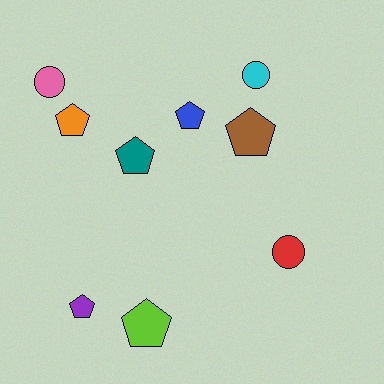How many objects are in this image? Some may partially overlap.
There are 9 objects.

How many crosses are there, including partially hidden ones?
There are no crosses.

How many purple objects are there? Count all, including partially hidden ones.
There is 1 purple object.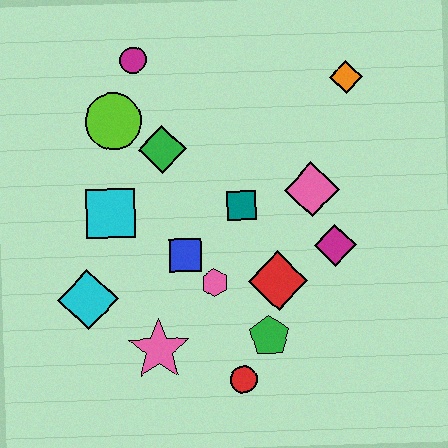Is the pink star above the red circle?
Yes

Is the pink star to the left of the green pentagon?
Yes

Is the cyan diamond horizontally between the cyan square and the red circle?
No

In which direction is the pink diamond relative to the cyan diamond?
The pink diamond is to the right of the cyan diamond.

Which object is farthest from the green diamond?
The red circle is farthest from the green diamond.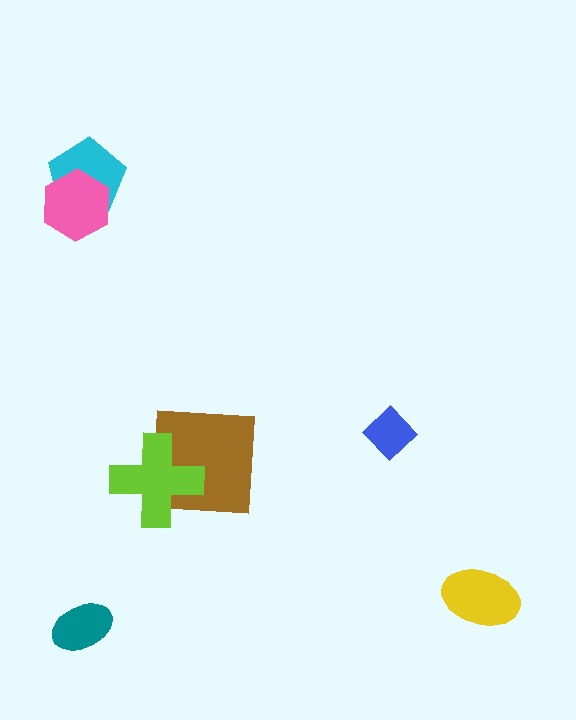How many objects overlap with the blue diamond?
0 objects overlap with the blue diamond.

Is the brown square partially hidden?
Yes, it is partially covered by another shape.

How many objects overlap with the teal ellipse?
0 objects overlap with the teal ellipse.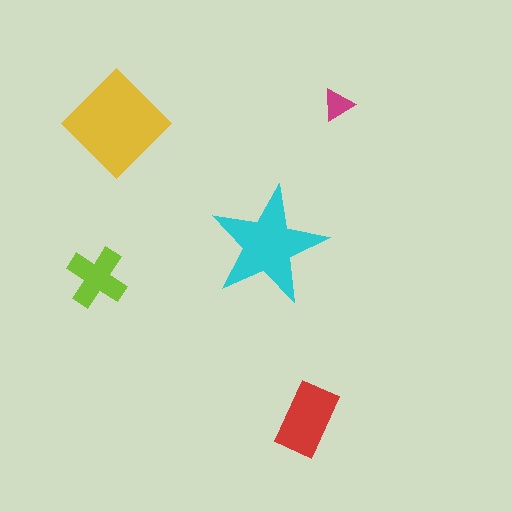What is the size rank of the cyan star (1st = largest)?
2nd.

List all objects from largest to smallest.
The yellow diamond, the cyan star, the red rectangle, the lime cross, the magenta triangle.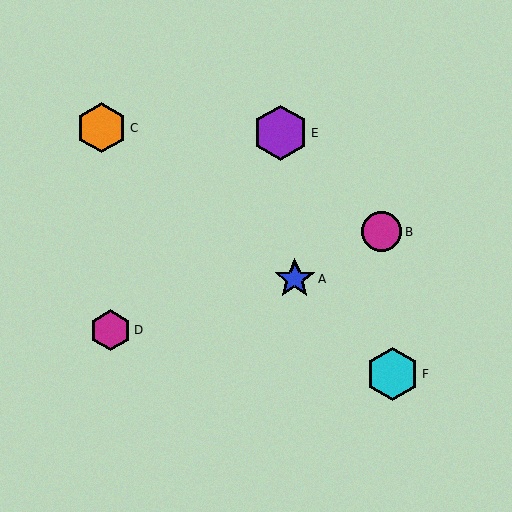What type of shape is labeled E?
Shape E is a purple hexagon.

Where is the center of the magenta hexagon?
The center of the magenta hexagon is at (111, 330).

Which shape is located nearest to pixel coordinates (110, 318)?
The magenta hexagon (labeled D) at (111, 330) is nearest to that location.